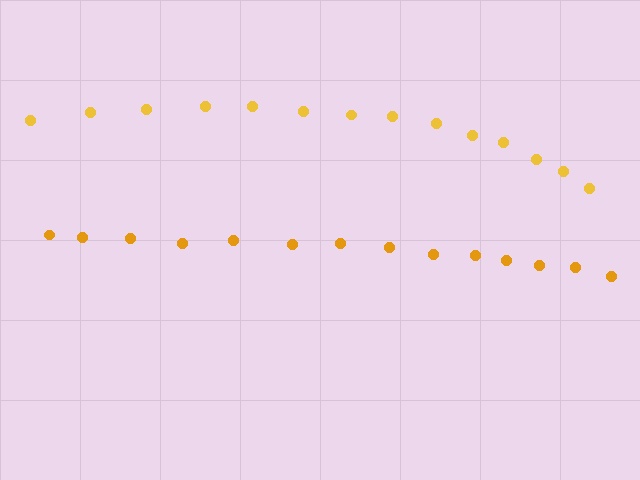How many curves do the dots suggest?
There are 2 distinct paths.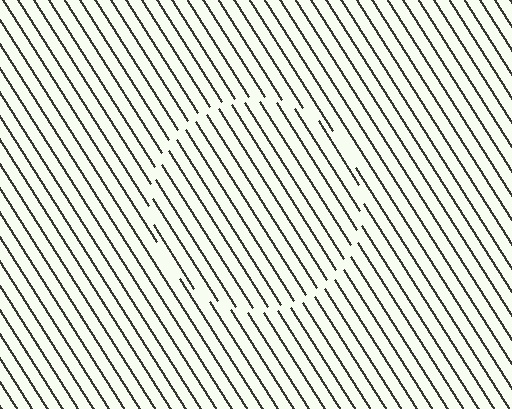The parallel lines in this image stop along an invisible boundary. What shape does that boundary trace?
An illusory circle. The interior of the shape contains the same grating, shifted by half a period — the contour is defined by the phase discontinuity where line-ends from the inner and outer gratings abut.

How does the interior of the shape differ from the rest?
The interior of the shape contains the same grating, shifted by half a period — the contour is defined by the phase discontinuity where line-ends from the inner and outer gratings abut.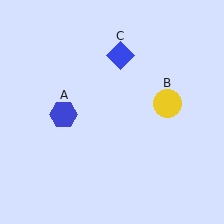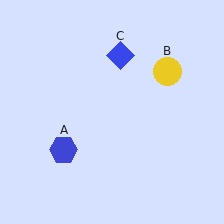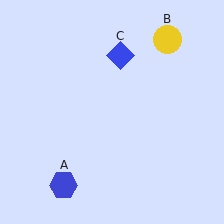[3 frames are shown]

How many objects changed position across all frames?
2 objects changed position: blue hexagon (object A), yellow circle (object B).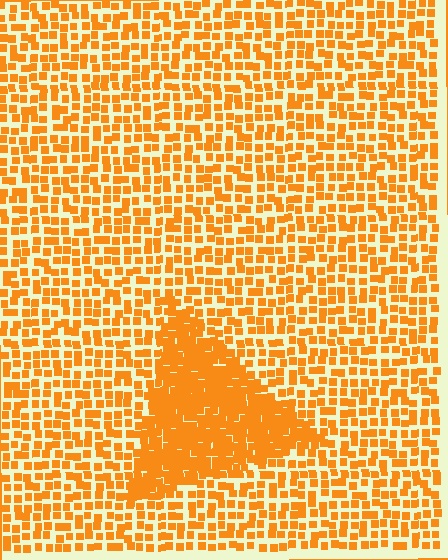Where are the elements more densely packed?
The elements are more densely packed inside the triangle boundary.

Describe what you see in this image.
The image contains small orange elements arranged at two different densities. A triangle-shaped region is visible where the elements are more densely packed than the surrounding area.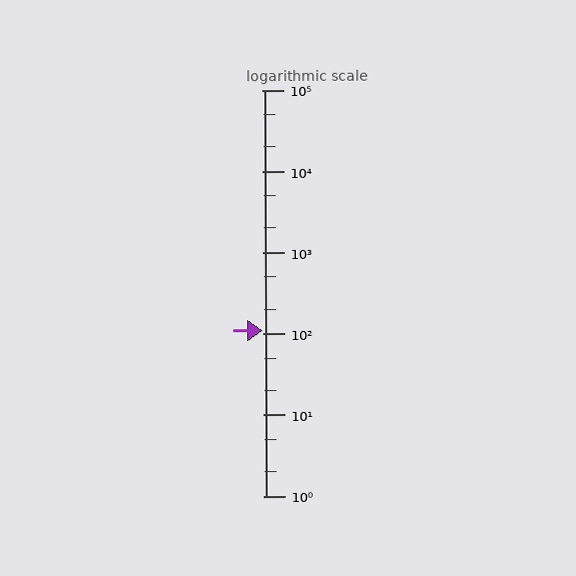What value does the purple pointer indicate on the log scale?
The pointer indicates approximately 110.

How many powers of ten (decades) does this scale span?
The scale spans 5 decades, from 1 to 100000.